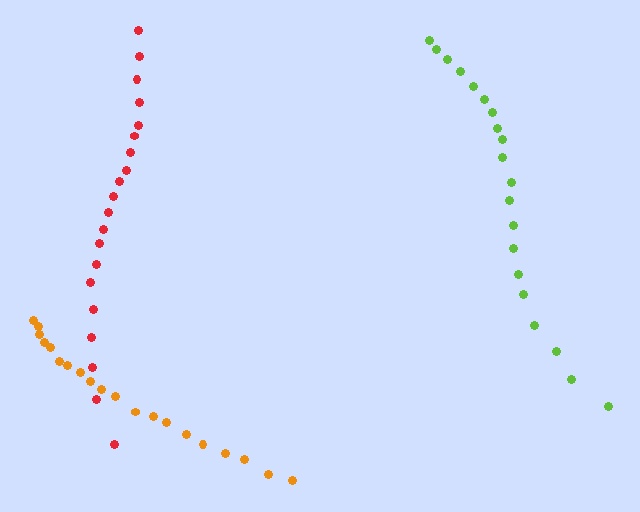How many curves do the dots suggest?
There are 3 distinct paths.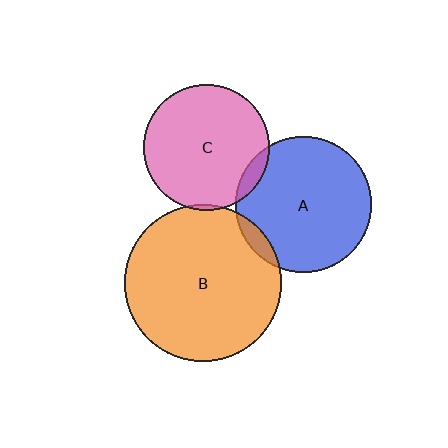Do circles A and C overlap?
Yes.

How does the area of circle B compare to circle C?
Approximately 1.5 times.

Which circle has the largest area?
Circle B (orange).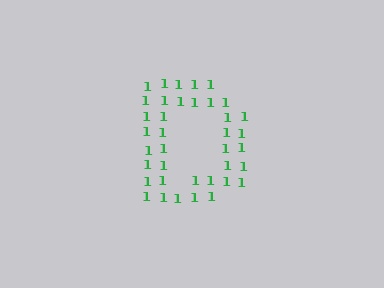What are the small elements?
The small elements are digit 1's.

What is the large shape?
The large shape is the letter D.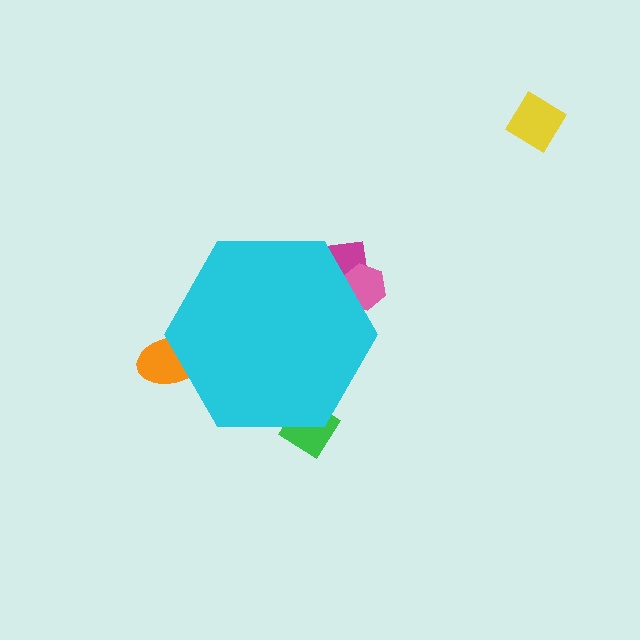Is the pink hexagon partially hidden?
Yes, the pink hexagon is partially hidden behind the cyan hexagon.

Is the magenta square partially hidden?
Yes, the magenta square is partially hidden behind the cyan hexagon.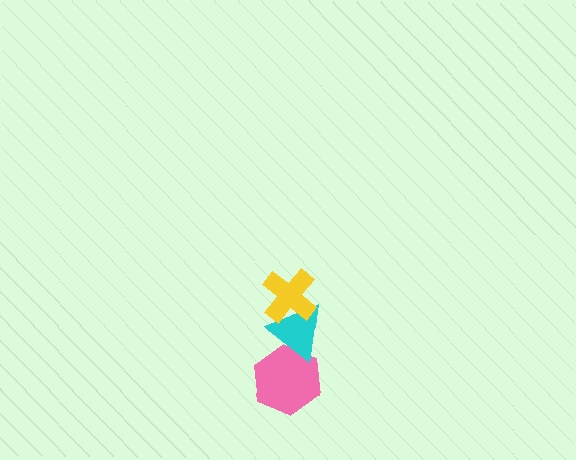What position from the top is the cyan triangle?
The cyan triangle is 2nd from the top.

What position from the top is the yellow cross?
The yellow cross is 1st from the top.